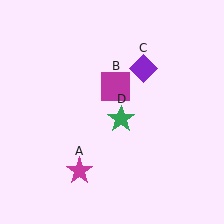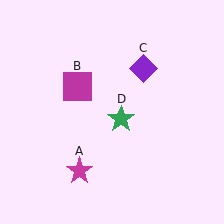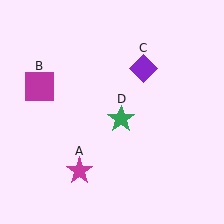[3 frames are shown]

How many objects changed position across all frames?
1 object changed position: magenta square (object B).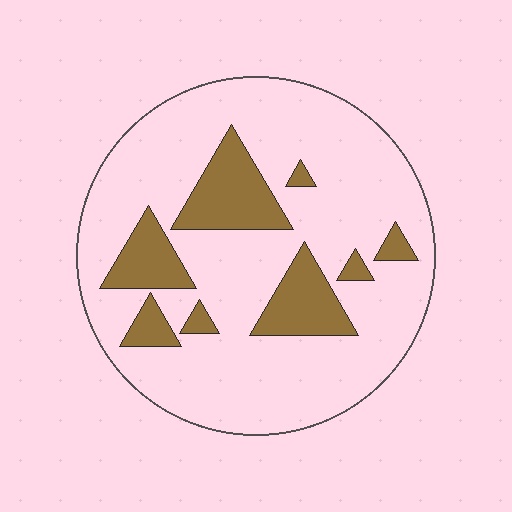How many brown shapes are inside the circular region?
8.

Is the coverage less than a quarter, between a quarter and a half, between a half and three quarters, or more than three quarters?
Less than a quarter.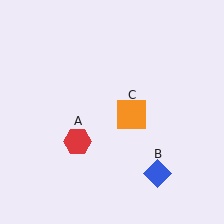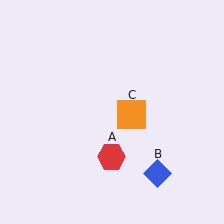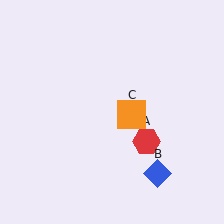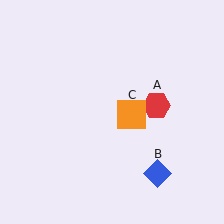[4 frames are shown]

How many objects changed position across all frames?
1 object changed position: red hexagon (object A).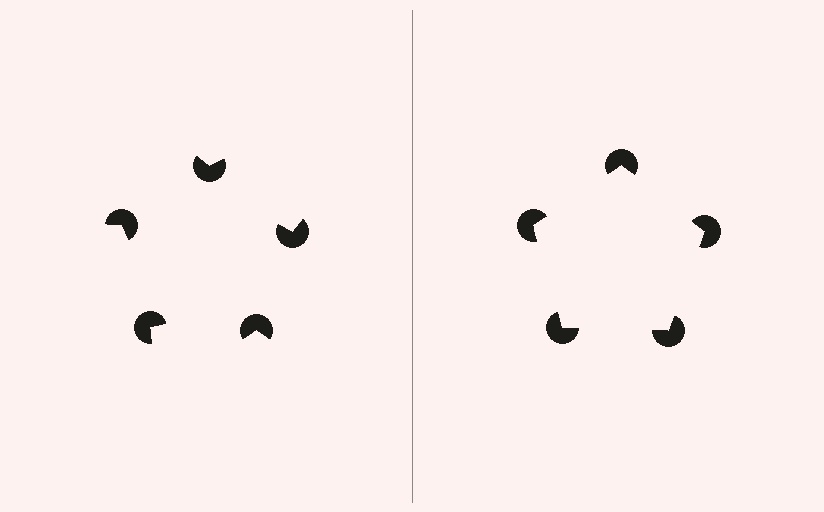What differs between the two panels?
The pac-man discs are positioned identically on both sides; only the wedge orientations differ. On the right they align to a pentagon; on the left they are misaligned.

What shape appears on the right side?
An illusory pentagon.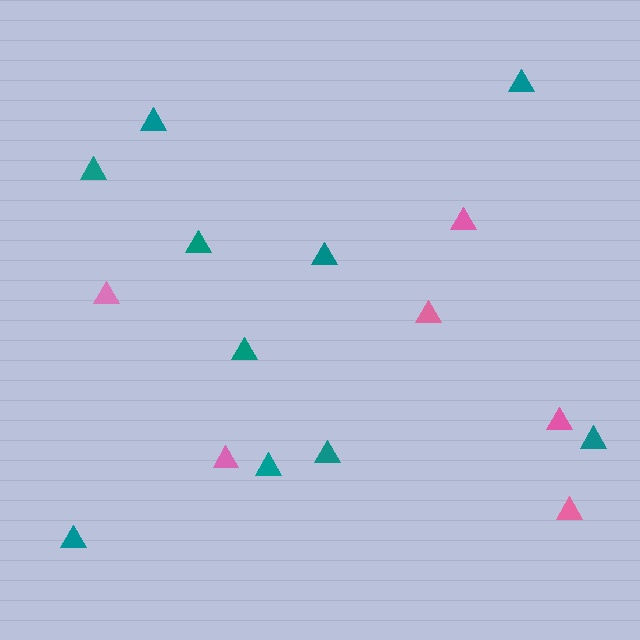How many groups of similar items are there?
There are 2 groups: one group of pink triangles (6) and one group of teal triangles (10).